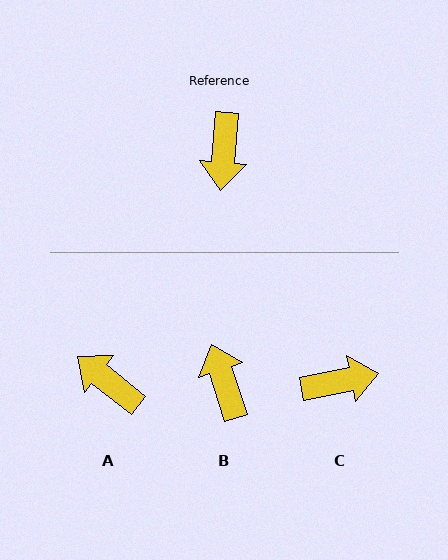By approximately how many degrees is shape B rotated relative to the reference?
Approximately 157 degrees clockwise.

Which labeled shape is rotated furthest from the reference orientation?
B, about 157 degrees away.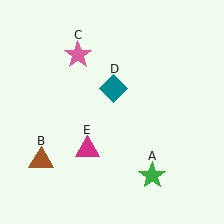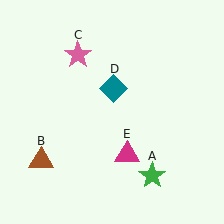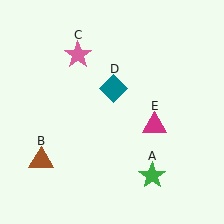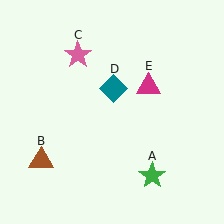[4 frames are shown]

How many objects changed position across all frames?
1 object changed position: magenta triangle (object E).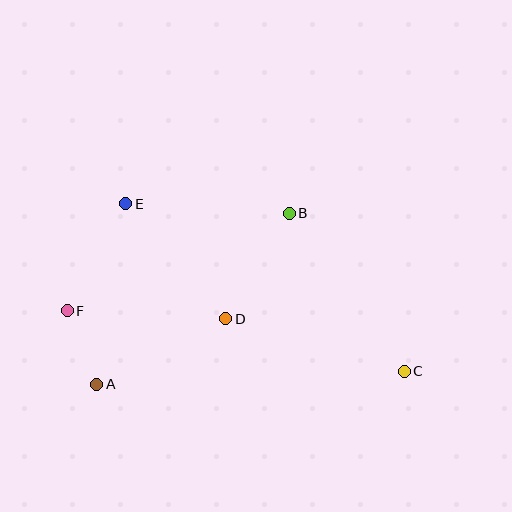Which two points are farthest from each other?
Points C and F are farthest from each other.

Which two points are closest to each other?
Points A and F are closest to each other.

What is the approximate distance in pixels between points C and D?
The distance between C and D is approximately 186 pixels.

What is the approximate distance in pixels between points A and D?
The distance between A and D is approximately 145 pixels.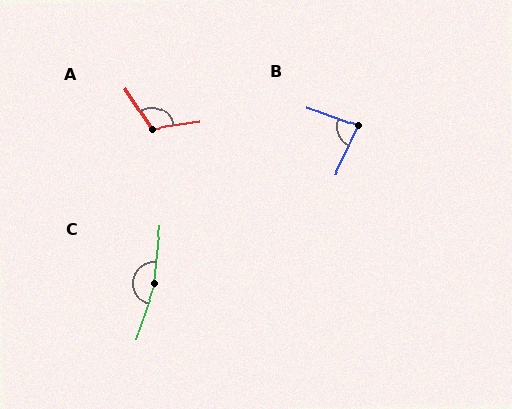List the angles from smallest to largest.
B (85°), A (114°), C (168°).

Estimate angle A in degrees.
Approximately 114 degrees.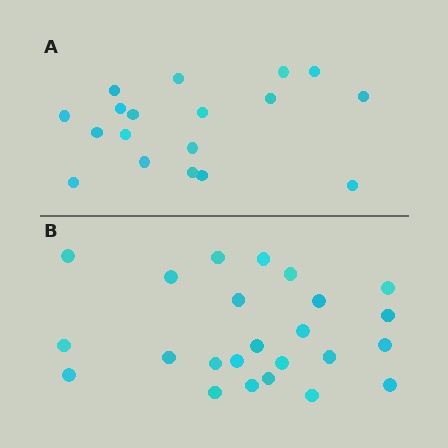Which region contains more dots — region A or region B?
Region B (the bottom region) has more dots.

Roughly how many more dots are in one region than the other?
Region B has about 6 more dots than region A.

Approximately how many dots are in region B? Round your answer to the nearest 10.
About 20 dots. (The exact count is 24, which rounds to 20.)